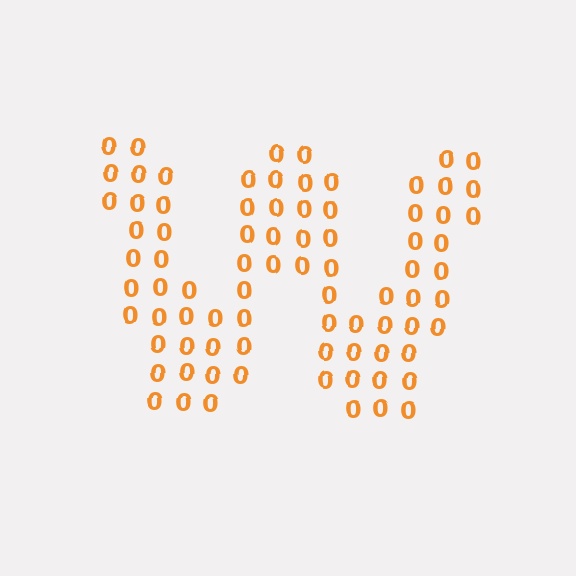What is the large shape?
The large shape is the letter W.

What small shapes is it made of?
It is made of small digit 0's.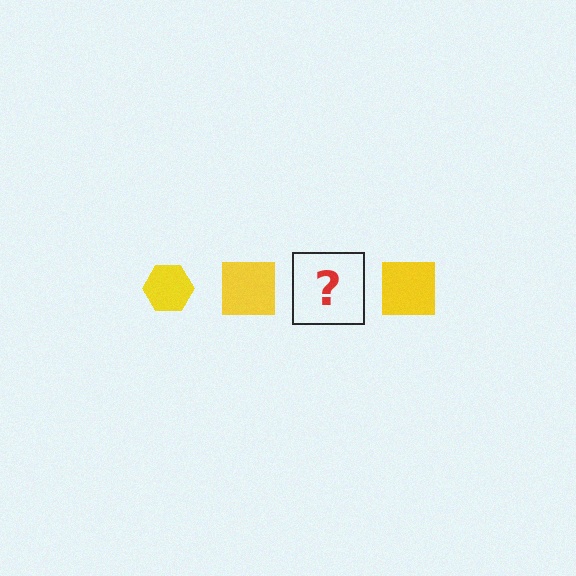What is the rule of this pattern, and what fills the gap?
The rule is that the pattern cycles through hexagon, square shapes in yellow. The gap should be filled with a yellow hexagon.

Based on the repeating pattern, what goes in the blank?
The blank should be a yellow hexagon.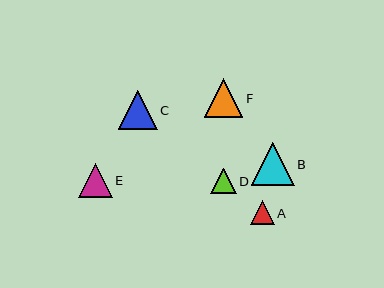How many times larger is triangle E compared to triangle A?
Triangle E is approximately 1.4 times the size of triangle A.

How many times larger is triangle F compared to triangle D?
Triangle F is approximately 1.5 times the size of triangle D.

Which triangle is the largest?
Triangle B is the largest with a size of approximately 43 pixels.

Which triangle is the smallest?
Triangle A is the smallest with a size of approximately 24 pixels.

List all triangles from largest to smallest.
From largest to smallest: B, C, F, E, D, A.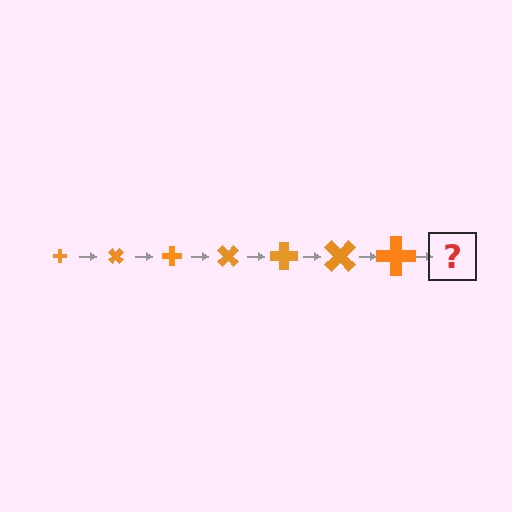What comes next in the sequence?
The next element should be a cross, larger than the previous one and rotated 315 degrees from the start.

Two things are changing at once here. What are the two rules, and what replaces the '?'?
The two rules are that the cross grows larger each step and it rotates 45 degrees each step. The '?' should be a cross, larger than the previous one and rotated 315 degrees from the start.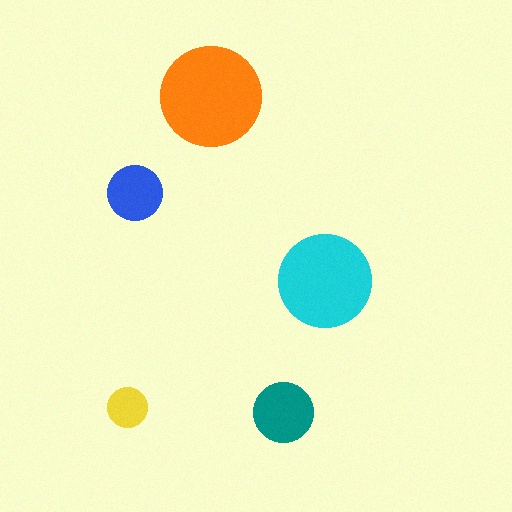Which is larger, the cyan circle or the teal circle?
The cyan one.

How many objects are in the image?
There are 5 objects in the image.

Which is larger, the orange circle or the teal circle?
The orange one.